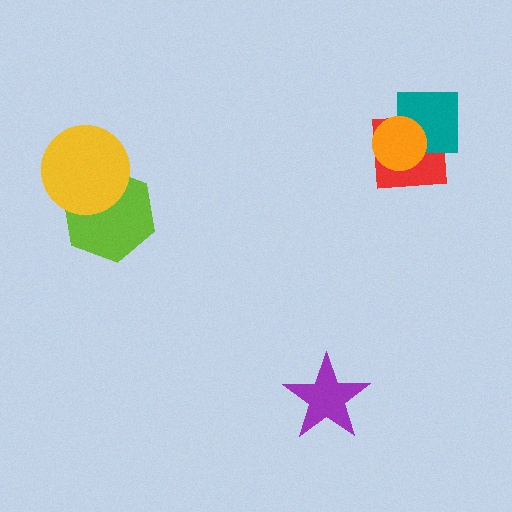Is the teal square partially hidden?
Yes, it is partially covered by another shape.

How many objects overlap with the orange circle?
2 objects overlap with the orange circle.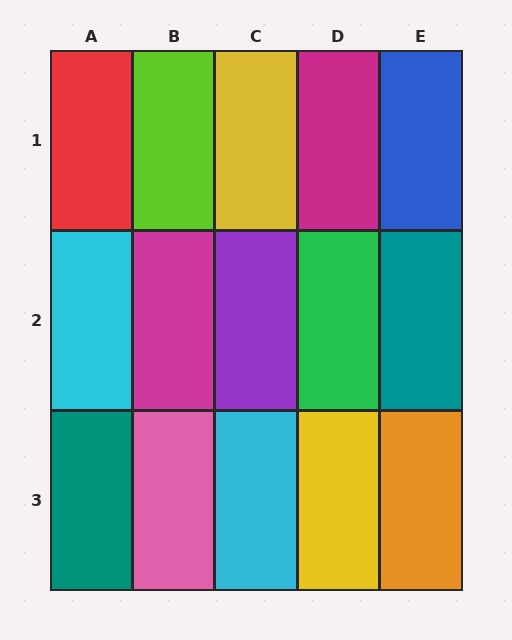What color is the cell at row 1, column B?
Lime.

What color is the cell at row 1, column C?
Yellow.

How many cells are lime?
1 cell is lime.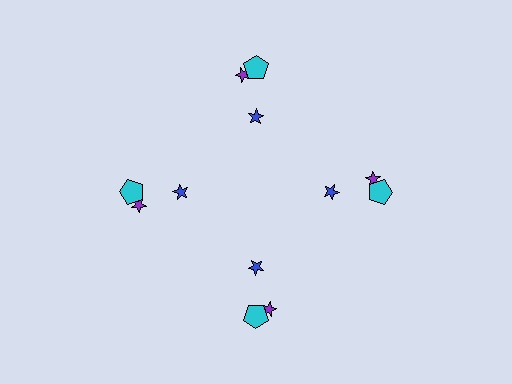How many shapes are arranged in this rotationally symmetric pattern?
There are 12 shapes, arranged in 4 groups of 3.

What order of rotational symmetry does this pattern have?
This pattern has 4-fold rotational symmetry.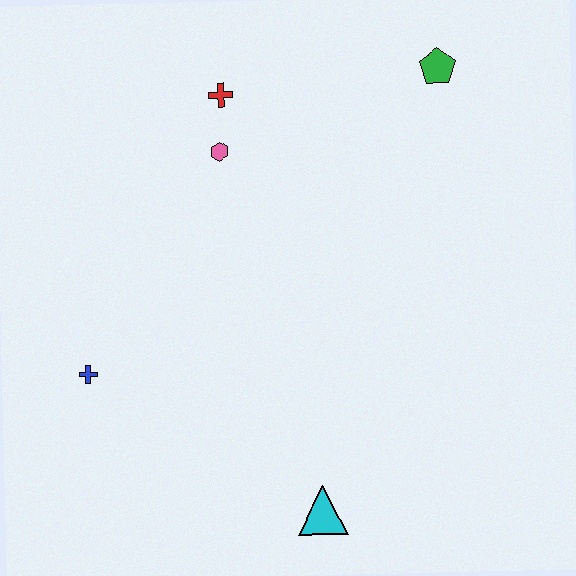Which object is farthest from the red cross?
The cyan triangle is farthest from the red cross.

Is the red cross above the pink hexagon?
Yes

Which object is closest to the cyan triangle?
The blue cross is closest to the cyan triangle.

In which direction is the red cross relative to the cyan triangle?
The red cross is above the cyan triangle.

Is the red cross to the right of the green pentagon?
No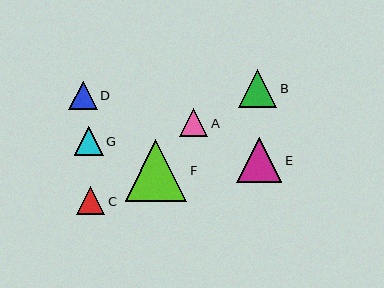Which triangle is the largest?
Triangle F is the largest with a size of approximately 62 pixels.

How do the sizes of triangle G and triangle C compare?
Triangle G and triangle C are approximately the same size.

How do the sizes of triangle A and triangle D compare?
Triangle A and triangle D are approximately the same size.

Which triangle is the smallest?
Triangle C is the smallest with a size of approximately 28 pixels.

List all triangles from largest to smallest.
From largest to smallest: F, E, B, G, A, D, C.